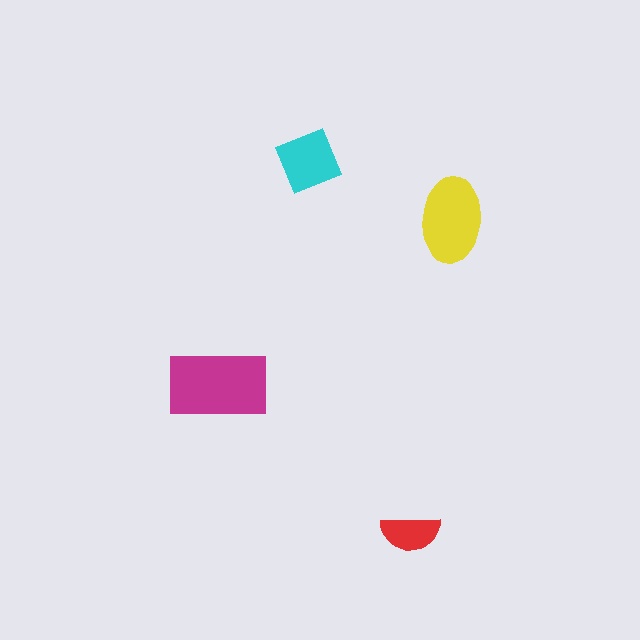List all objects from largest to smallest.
The magenta rectangle, the yellow ellipse, the cyan square, the red semicircle.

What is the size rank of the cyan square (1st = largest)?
3rd.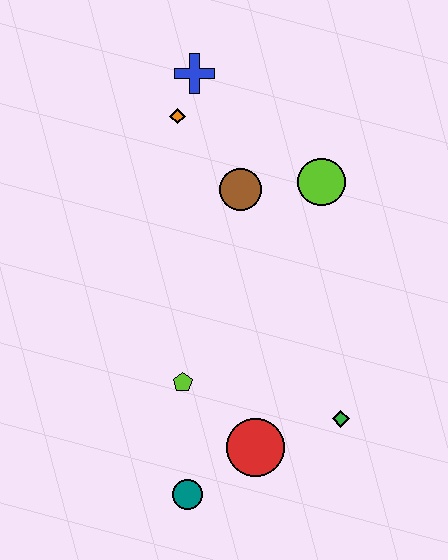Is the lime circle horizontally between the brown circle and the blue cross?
No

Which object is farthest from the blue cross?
The teal circle is farthest from the blue cross.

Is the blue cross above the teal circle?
Yes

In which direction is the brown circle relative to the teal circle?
The brown circle is above the teal circle.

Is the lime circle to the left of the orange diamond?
No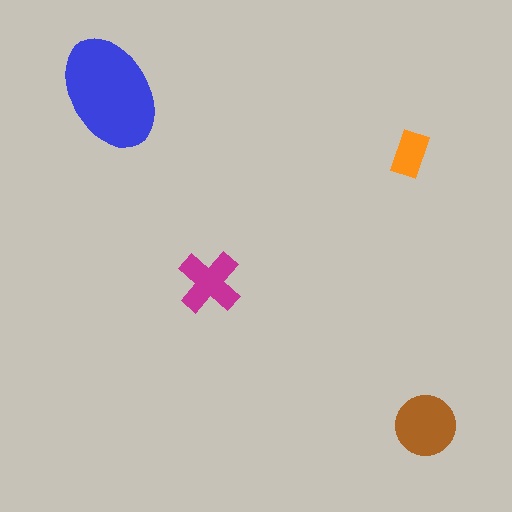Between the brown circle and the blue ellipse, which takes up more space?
The blue ellipse.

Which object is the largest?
The blue ellipse.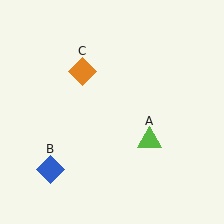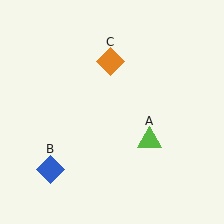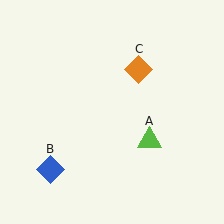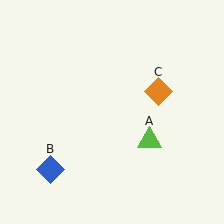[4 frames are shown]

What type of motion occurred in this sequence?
The orange diamond (object C) rotated clockwise around the center of the scene.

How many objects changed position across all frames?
1 object changed position: orange diamond (object C).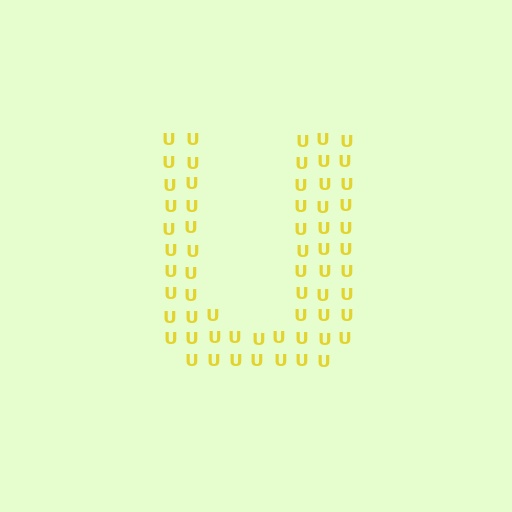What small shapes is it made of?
It is made of small letter U's.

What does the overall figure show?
The overall figure shows the letter U.